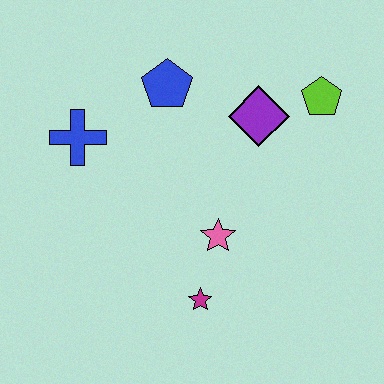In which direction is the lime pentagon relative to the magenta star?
The lime pentagon is above the magenta star.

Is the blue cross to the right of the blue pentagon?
No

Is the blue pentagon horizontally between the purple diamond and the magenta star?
No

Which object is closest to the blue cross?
The blue pentagon is closest to the blue cross.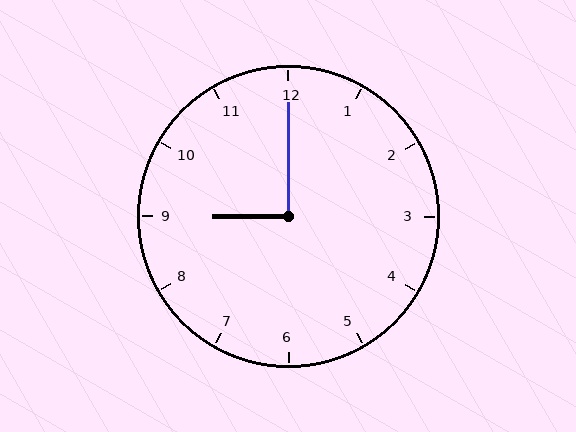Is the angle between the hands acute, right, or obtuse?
It is right.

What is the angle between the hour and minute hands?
Approximately 90 degrees.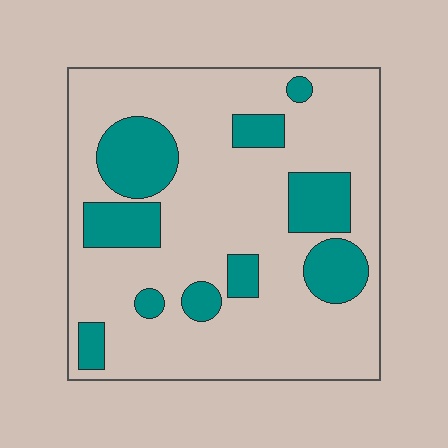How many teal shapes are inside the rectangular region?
10.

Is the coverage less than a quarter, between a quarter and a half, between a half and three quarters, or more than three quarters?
Less than a quarter.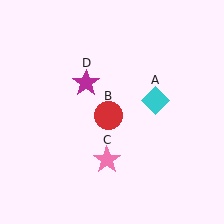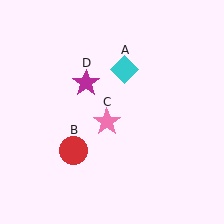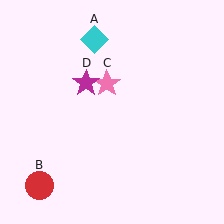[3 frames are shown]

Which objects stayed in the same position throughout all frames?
Magenta star (object D) remained stationary.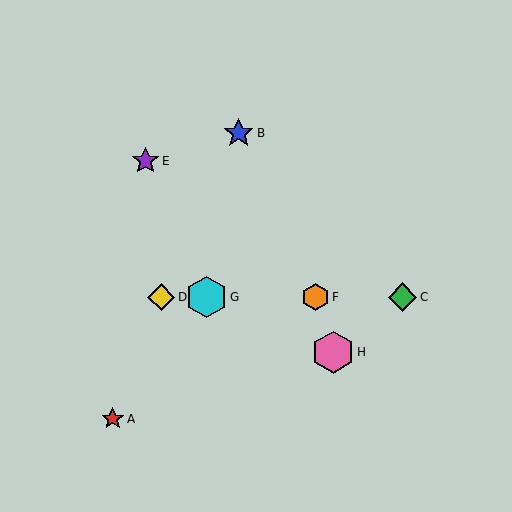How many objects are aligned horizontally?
4 objects (C, D, F, G) are aligned horizontally.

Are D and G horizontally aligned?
Yes, both are at y≈297.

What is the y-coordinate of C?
Object C is at y≈297.